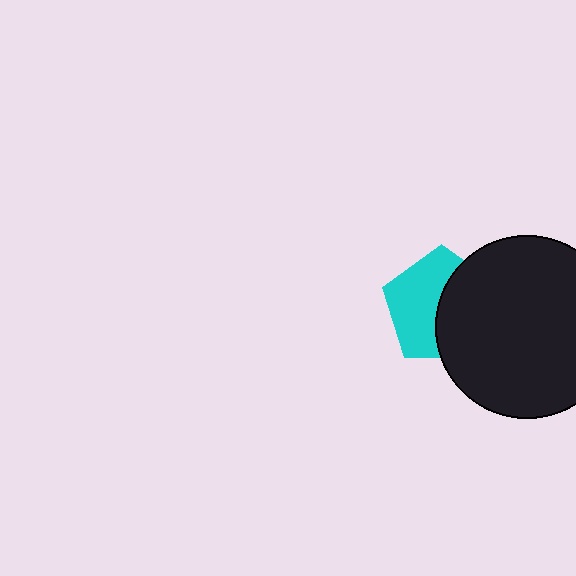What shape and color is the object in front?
The object in front is a black circle.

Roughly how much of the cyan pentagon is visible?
About half of it is visible (roughly 52%).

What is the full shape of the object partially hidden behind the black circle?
The partially hidden object is a cyan pentagon.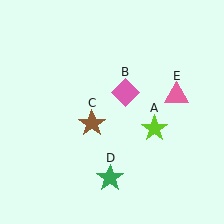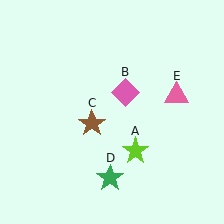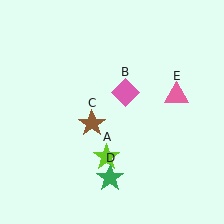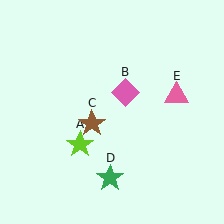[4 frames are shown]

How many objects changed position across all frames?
1 object changed position: lime star (object A).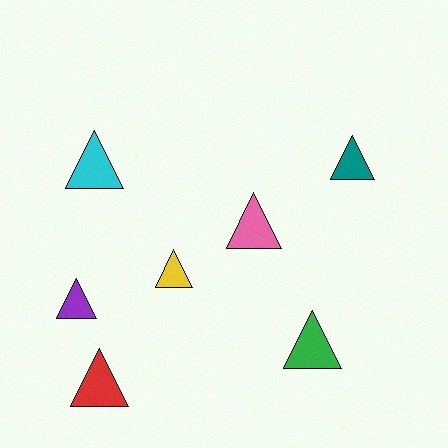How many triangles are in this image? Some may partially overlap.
There are 7 triangles.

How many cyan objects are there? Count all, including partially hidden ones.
There is 1 cyan object.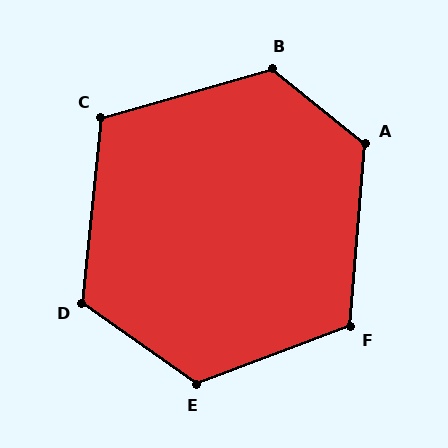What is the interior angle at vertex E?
Approximately 124 degrees (obtuse).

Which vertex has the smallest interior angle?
C, at approximately 112 degrees.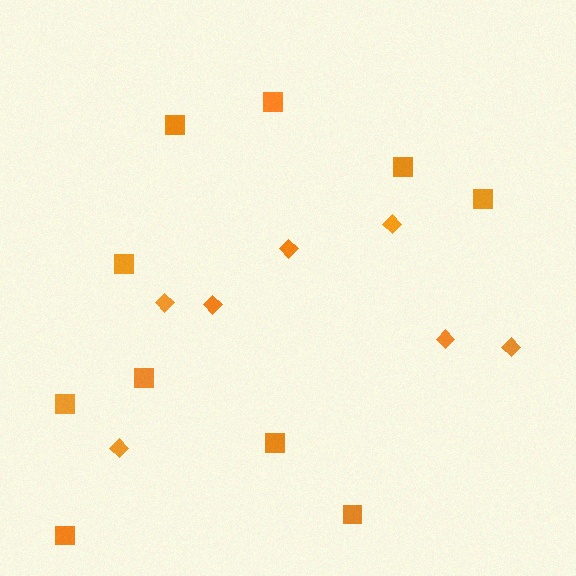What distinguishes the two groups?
There are 2 groups: one group of diamonds (7) and one group of squares (10).